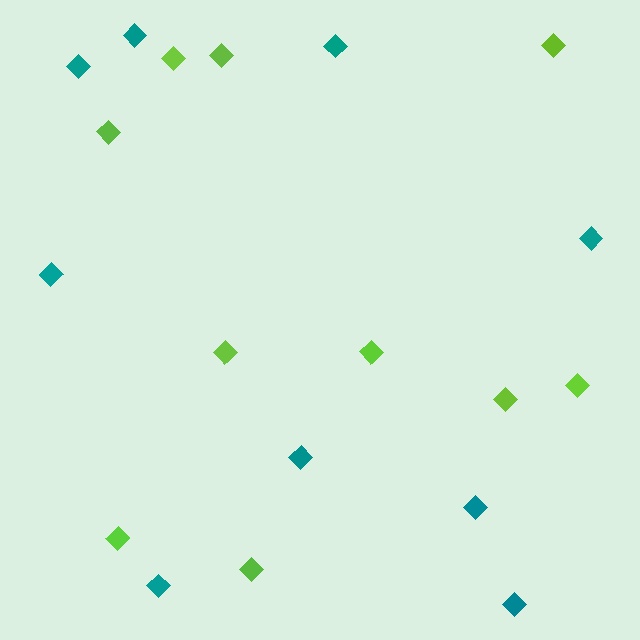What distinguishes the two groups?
There are 2 groups: one group of lime diamonds (10) and one group of teal diamonds (9).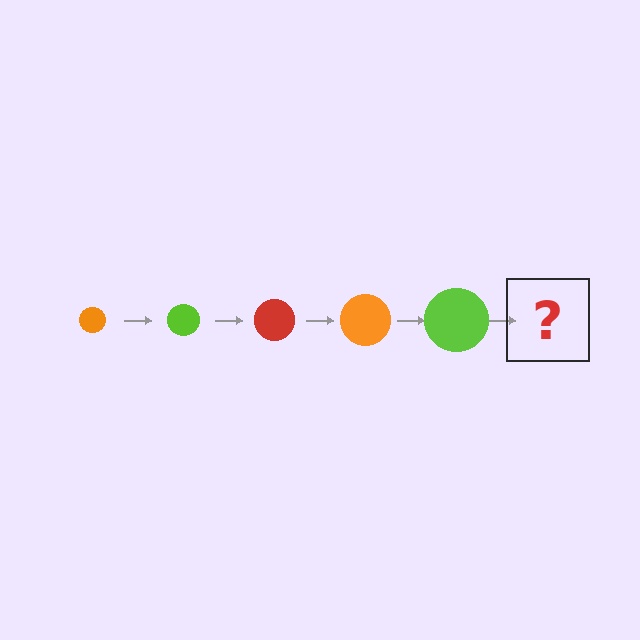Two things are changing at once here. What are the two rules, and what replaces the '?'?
The two rules are that the circle grows larger each step and the color cycles through orange, lime, and red. The '?' should be a red circle, larger than the previous one.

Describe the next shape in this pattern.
It should be a red circle, larger than the previous one.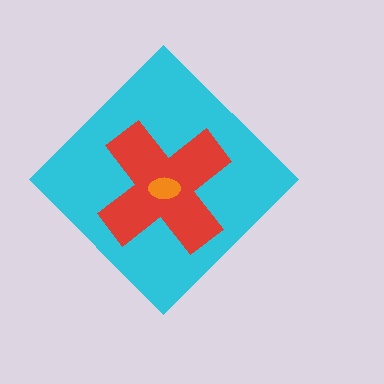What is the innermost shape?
The orange ellipse.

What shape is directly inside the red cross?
The orange ellipse.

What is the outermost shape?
The cyan diamond.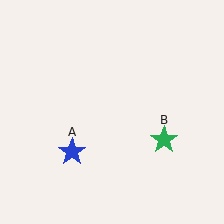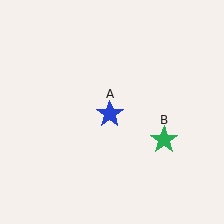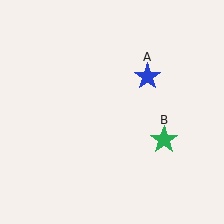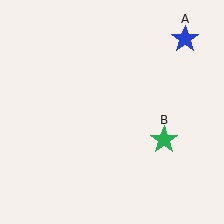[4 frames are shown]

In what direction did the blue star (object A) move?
The blue star (object A) moved up and to the right.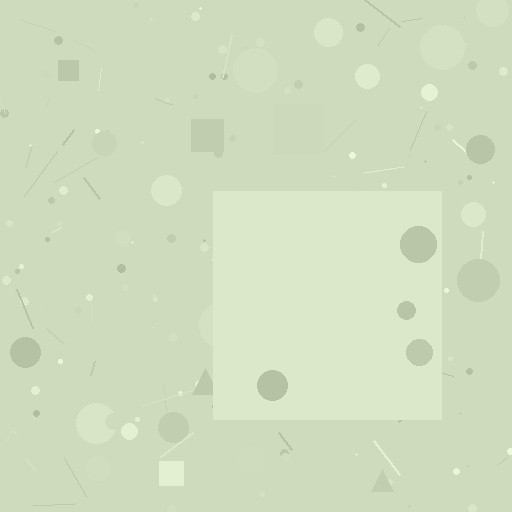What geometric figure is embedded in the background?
A square is embedded in the background.